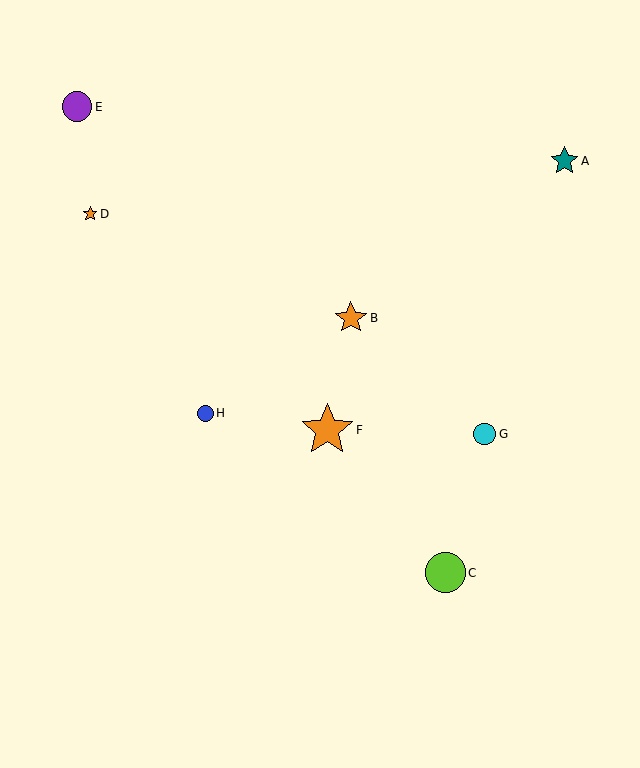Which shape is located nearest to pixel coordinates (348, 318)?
The orange star (labeled B) at (351, 318) is nearest to that location.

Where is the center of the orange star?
The center of the orange star is at (327, 430).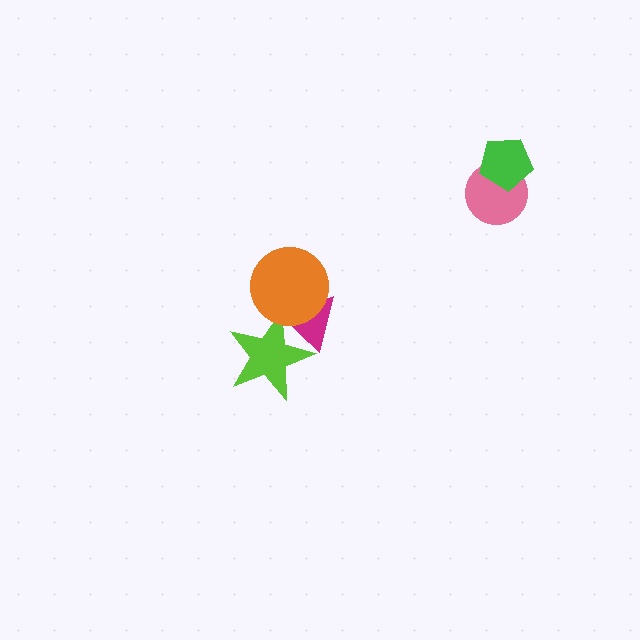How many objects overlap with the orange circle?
2 objects overlap with the orange circle.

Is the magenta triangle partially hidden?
Yes, it is partially covered by another shape.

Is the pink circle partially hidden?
Yes, it is partially covered by another shape.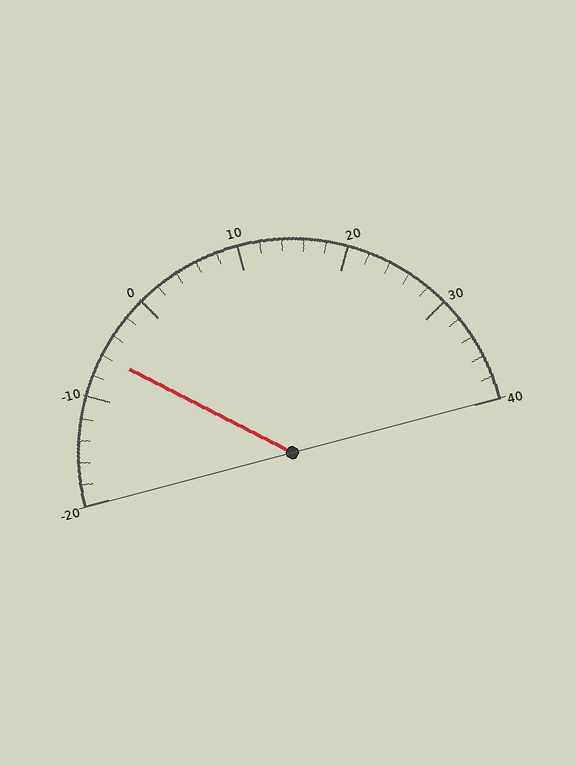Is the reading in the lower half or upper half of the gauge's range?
The reading is in the lower half of the range (-20 to 40).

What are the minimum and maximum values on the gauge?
The gauge ranges from -20 to 40.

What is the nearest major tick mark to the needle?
The nearest major tick mark is -10.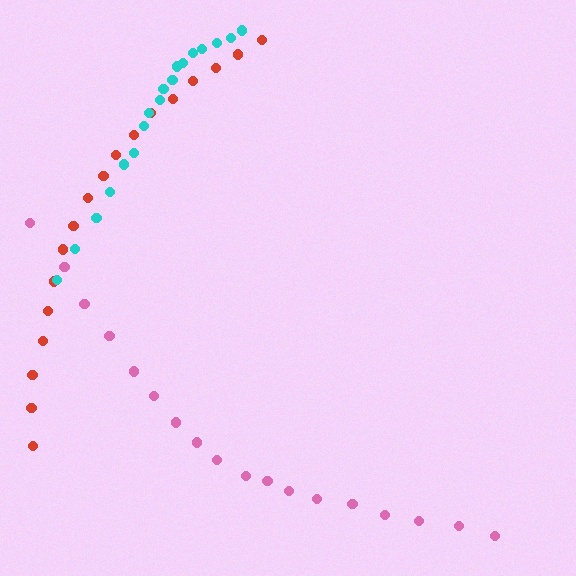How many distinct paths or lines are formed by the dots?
There are 3 distinct paths.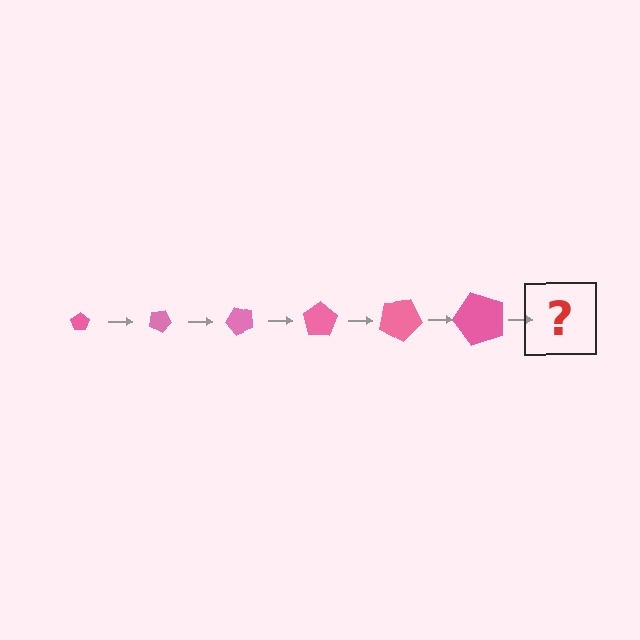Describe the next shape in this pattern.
It should be a pentagon, larger than the previous one and rotated 150 degrees from the start.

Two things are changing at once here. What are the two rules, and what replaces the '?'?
The two rules are that the pentagon grows larger each step and it rotates 25 degrees each step. The '?' should be a pentagon, larger than the previous one and rotated 150 degrees from the start.